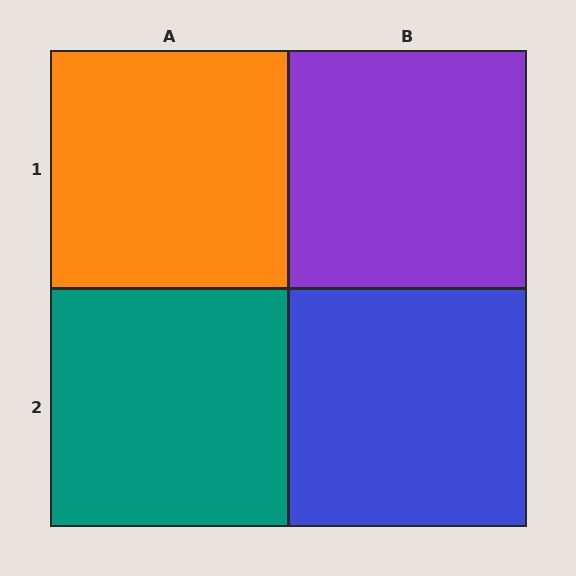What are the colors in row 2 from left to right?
Teal, blue.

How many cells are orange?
1 cell is orange.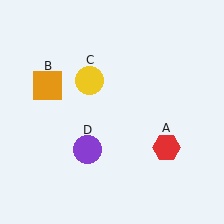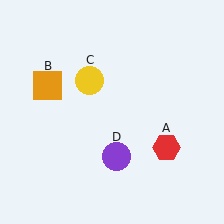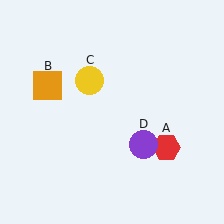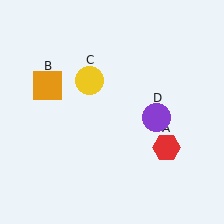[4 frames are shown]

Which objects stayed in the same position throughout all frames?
Red hexagon (object A) and orange square (object B) and yellow circle (object C) remained stationary.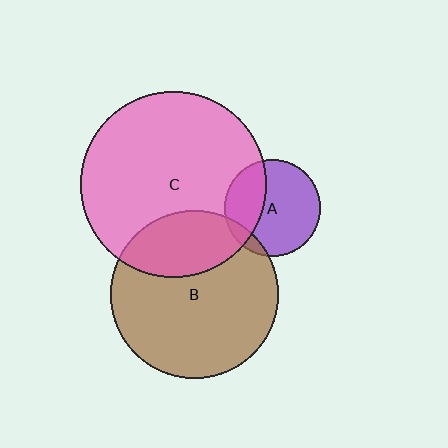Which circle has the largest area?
Circle C (pink).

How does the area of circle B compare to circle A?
Approximately 3.0 times.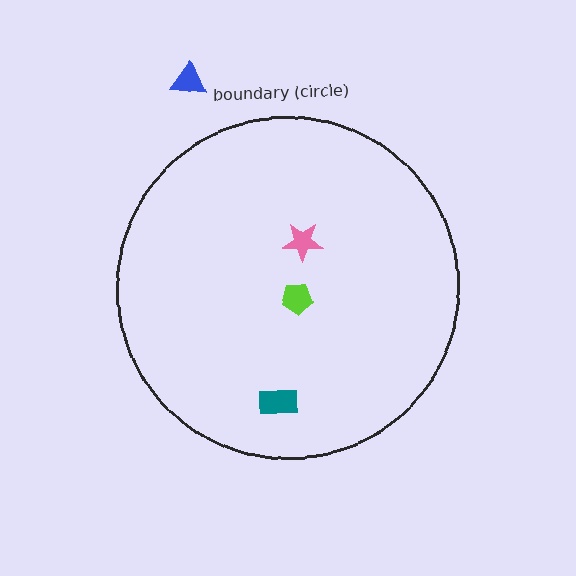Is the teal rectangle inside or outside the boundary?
Inside.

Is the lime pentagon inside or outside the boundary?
Inside.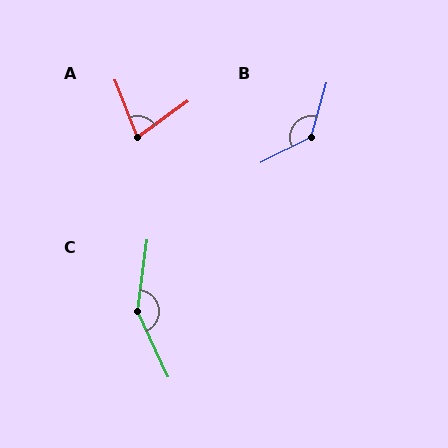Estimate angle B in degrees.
Approximately 133 degrees.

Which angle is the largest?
C, at approximately 148 degrees.